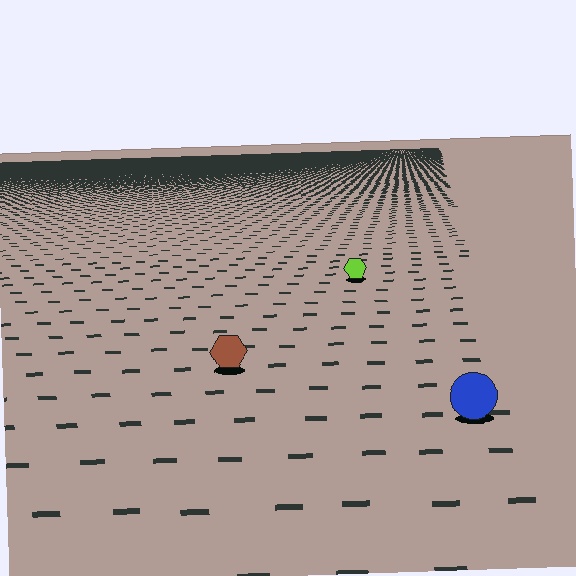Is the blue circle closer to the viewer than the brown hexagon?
Yes. The blue circle is closer — you can tell from the texture gradient: the ground texture is coarser near it.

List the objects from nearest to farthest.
From nearest to farthest: the blue circle, the brown hexagon, the lime hexagon.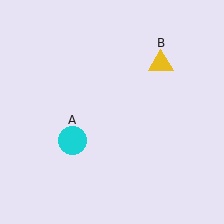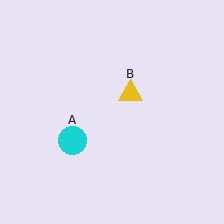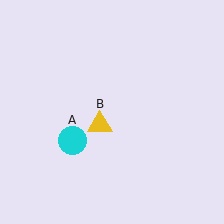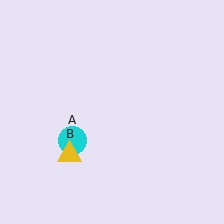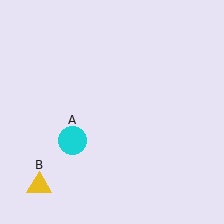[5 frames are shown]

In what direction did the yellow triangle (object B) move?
The yellow triangle (object B) moved down and to the left.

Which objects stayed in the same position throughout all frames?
Cyan circle (object A) remained stationary.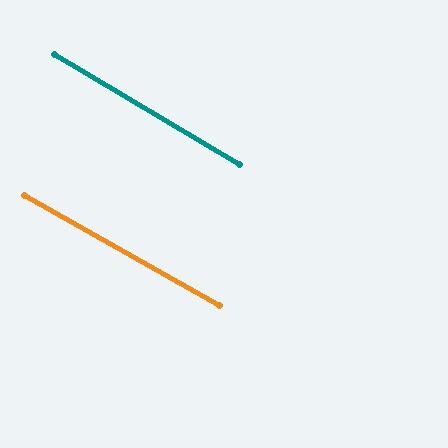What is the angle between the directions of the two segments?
Approximately 1 degree.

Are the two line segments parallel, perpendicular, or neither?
Parallel — their directions differ by only 1.1°.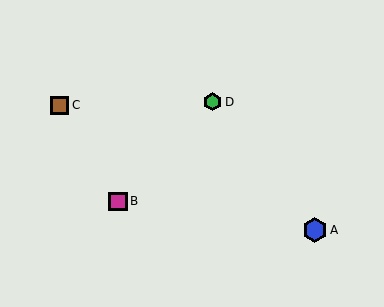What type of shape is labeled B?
Shape B is a magenta square.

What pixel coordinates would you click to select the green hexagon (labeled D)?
Click at (213, 102) to select the green hexagon D.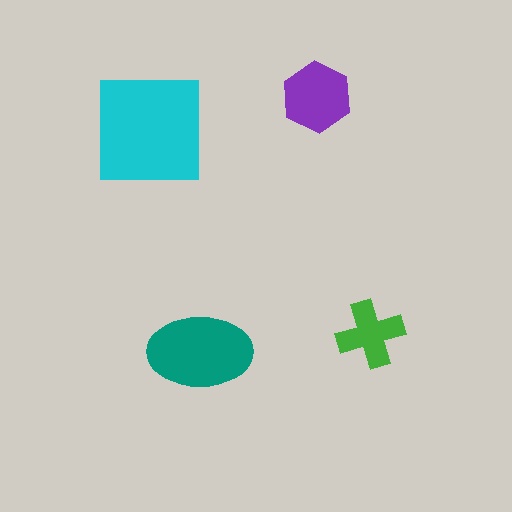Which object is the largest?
The cyan square.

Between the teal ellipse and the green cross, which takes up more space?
The teal ellipse.